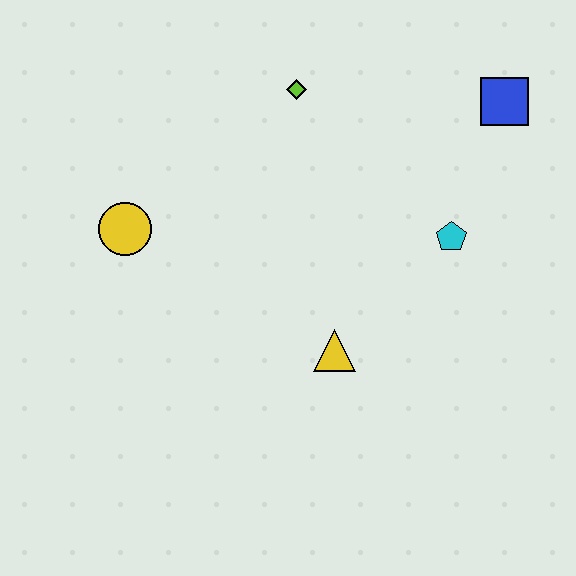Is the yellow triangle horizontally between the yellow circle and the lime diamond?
No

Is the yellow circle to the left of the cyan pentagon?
Yes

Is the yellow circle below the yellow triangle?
No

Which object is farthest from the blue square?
The yellow circle is farthest from the blue square.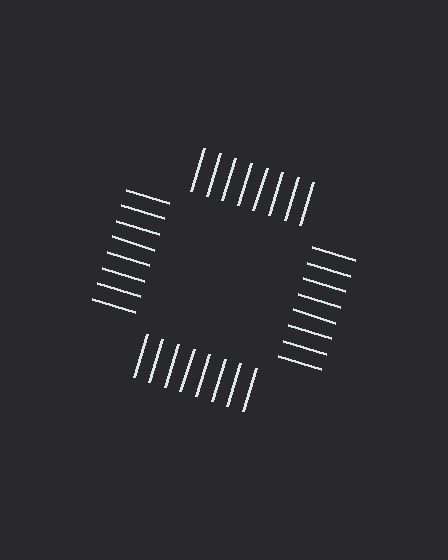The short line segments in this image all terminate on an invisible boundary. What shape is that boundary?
An illusory square — the line segments terminate on its edges but no continuous stroke is drawn.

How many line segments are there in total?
32 — 8 along each of the 4 edges.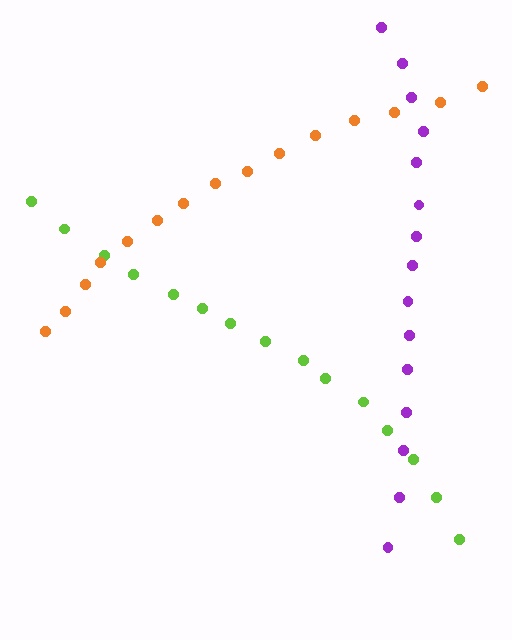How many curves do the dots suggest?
There are 3 distinct paths.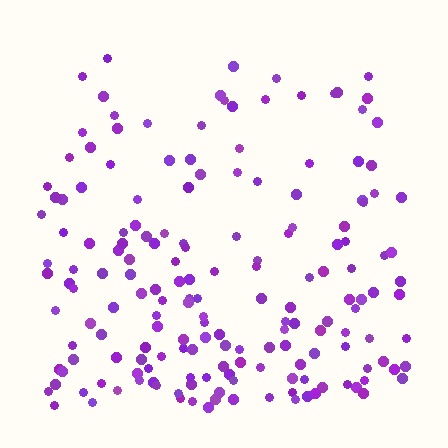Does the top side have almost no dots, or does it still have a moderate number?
Still a moderate number, just noticeably fewer than the bottom.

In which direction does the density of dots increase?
From top to bottom, with the bottom side densest.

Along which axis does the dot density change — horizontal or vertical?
Vertical.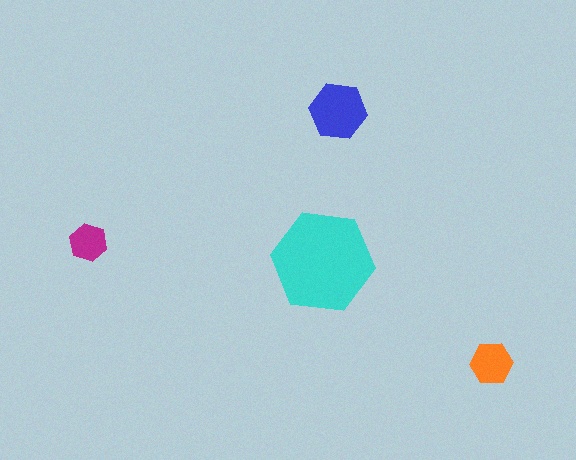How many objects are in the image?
There are 4 objects in the image.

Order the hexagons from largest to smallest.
the cyan one, the blue one, the orange one, the magenta one.